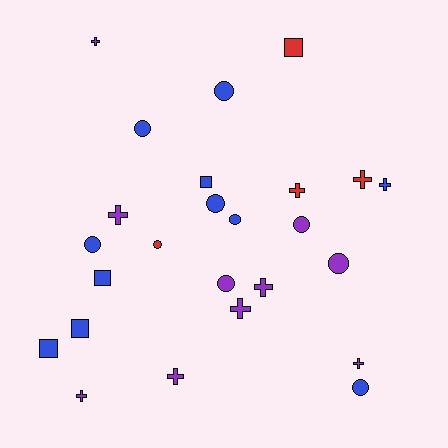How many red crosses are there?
There are 2 red crosses.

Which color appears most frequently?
Blue, with 11 objects.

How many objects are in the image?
There are 25 objects.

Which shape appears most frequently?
Circle, with 10 objects.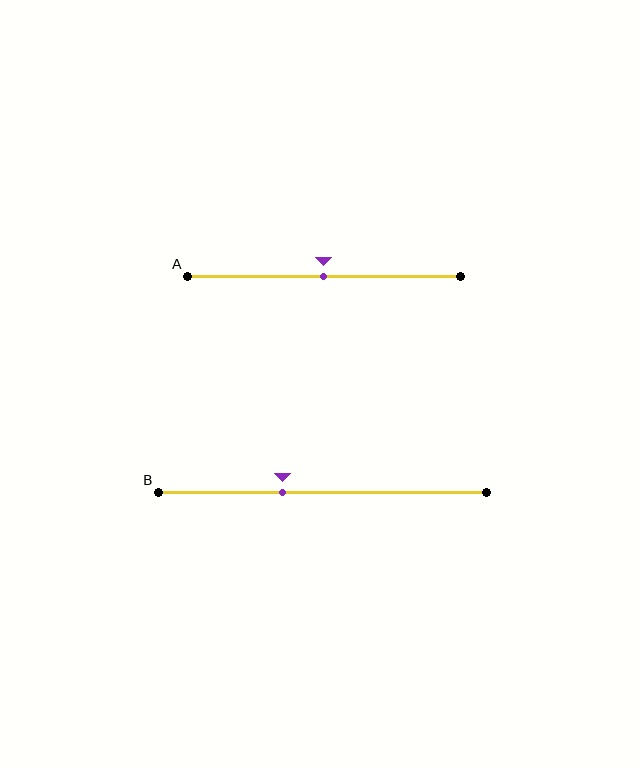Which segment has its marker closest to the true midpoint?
Segment A has its marker closest to the true midpoint.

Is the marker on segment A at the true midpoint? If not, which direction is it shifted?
Yes, the marker on segment A is at the true midpoint.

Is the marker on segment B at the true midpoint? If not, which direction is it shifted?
No, the marker on segment B is shifted to the left by about 12% of the segment length.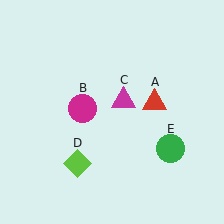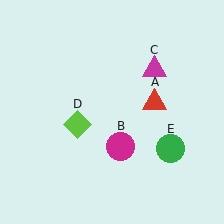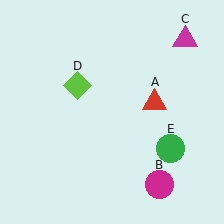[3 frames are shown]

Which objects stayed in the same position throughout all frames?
Red triangle (object A) and green circle (object E) remained stationary.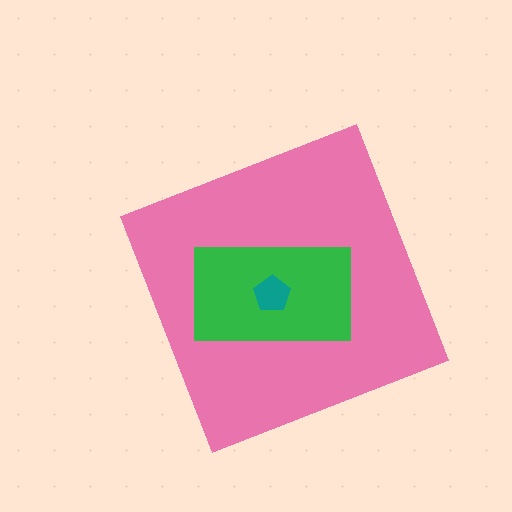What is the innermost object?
The teal pentagon.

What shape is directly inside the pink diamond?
The green rectangle.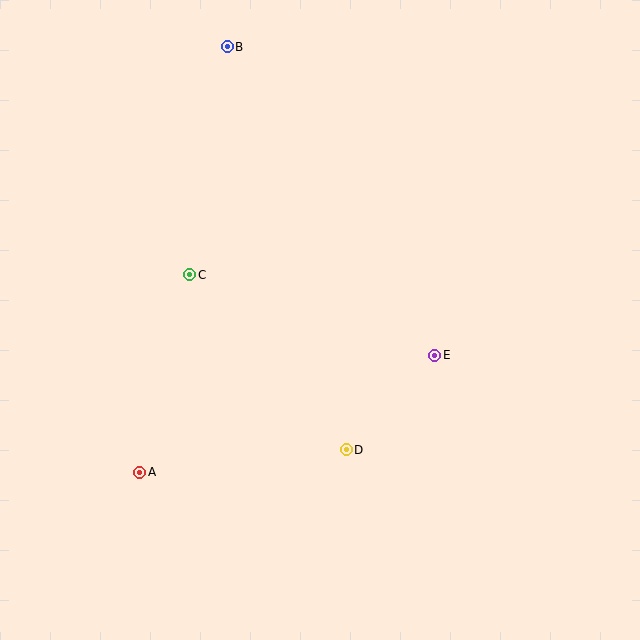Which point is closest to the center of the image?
Point E at (435, 355) is closest to the center.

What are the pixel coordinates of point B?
Point B is at (227, 47).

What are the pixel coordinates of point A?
Point A is at (140, 472).